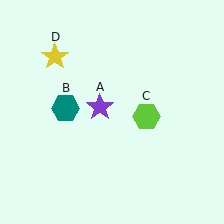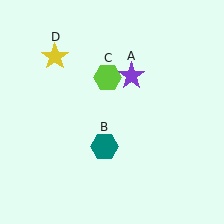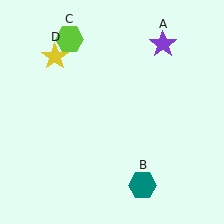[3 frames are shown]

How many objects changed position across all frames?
3 objects changed position: purple star (object A), teal hexagon (object B), lime hexagon (object C).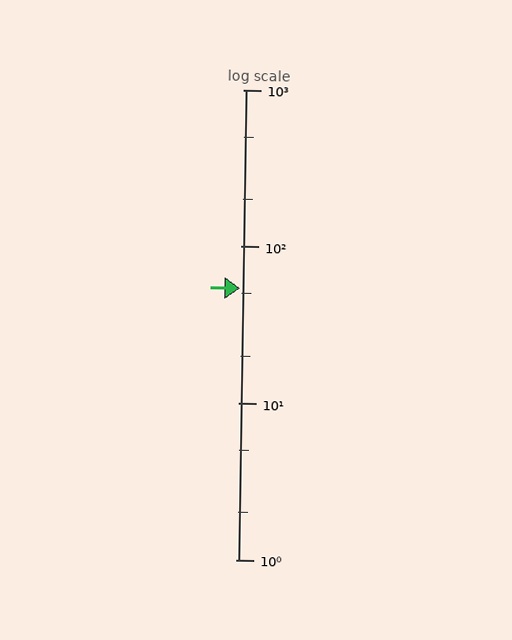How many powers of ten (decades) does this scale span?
The scale spans 3 decades, from 1 to 1000.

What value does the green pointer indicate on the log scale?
The pointer indicates approximately 54.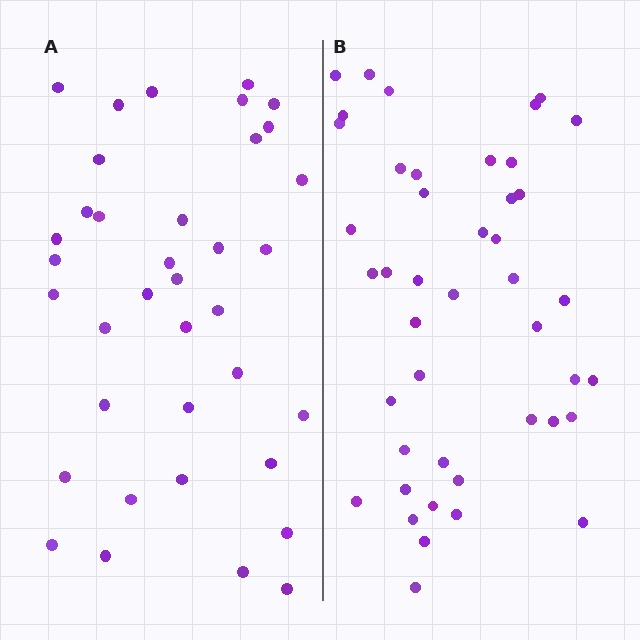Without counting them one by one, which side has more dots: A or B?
Region B (the right region) has more dots.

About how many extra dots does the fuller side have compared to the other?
Region B has roughly 8 or so more dots than region A.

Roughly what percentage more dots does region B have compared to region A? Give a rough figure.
About 20% more.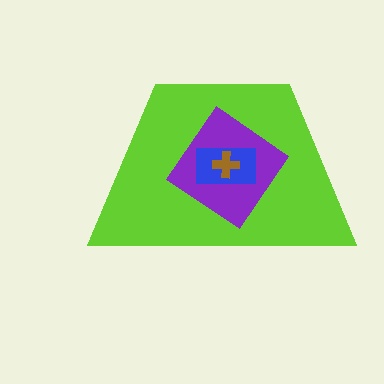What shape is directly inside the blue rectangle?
The brown cross.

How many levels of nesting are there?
4.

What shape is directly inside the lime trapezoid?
The purple diamond.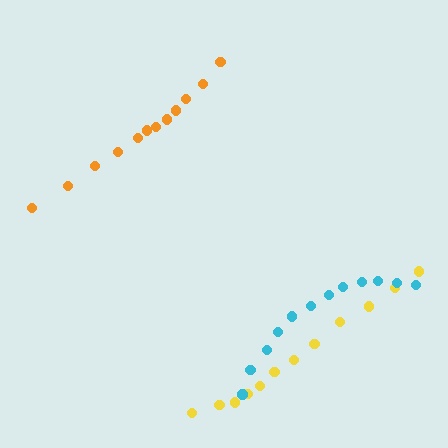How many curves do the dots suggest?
There are 3 distinct paths.